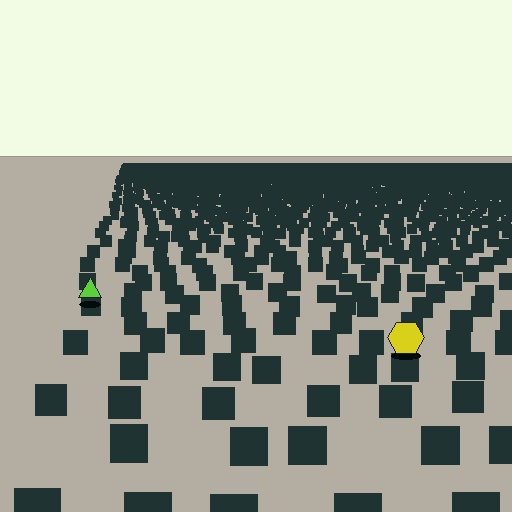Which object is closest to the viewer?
The yellow hexagon is closest. The texture marks near it are larger and more spread out.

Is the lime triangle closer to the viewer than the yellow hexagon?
No. The yellow hexagon is closer — you can tell from the texture gradient: the ground texture is coarser near it.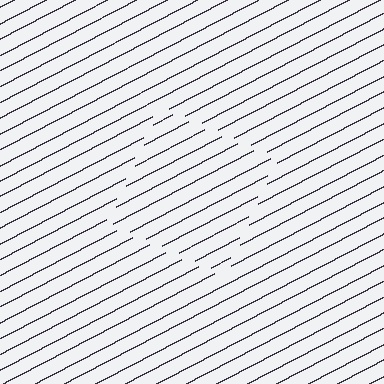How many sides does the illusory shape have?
4 sides — the line-ends trace a square.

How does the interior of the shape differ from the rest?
The interior of the shape contains the same grating, shifted by half a period — the contour is defined by the phase discontinuity where line-ends from the inner and outer gratings abut.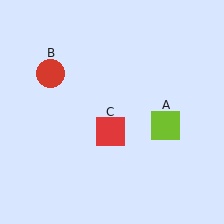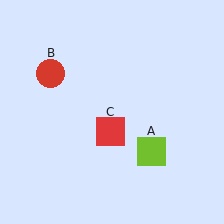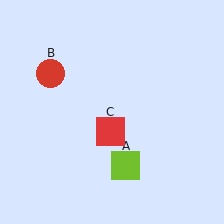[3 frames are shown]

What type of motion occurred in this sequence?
The lime square (object A) rotated clockwise around the center of the scene.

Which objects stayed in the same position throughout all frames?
Red circle (object B) and red square (object C) remained stationary.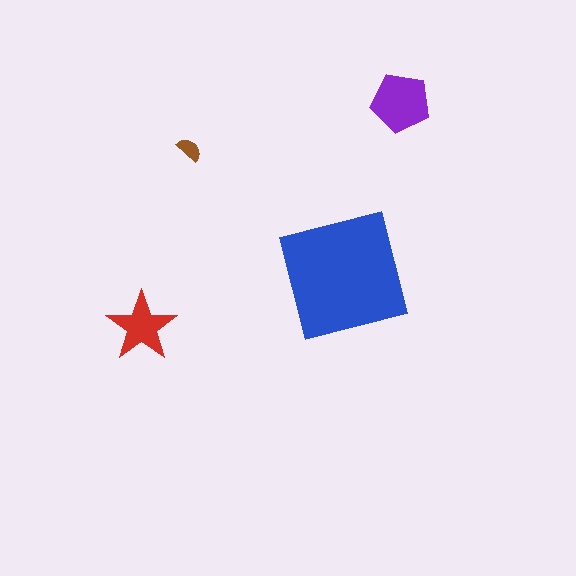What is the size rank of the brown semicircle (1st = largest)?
4th.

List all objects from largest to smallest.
The blue square, the purple pentagon, the red star, the brown semicircle.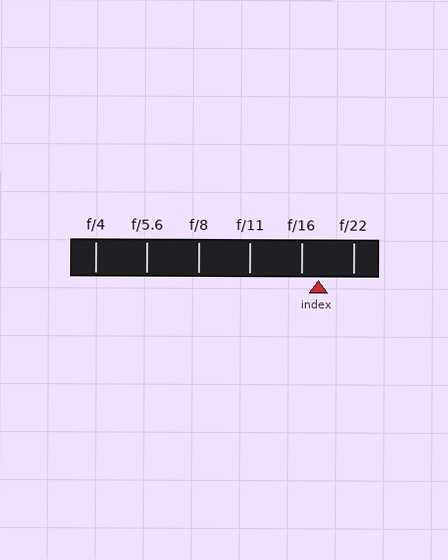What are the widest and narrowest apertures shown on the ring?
The widest aperture shown is f/4 and the narrowest is f/22.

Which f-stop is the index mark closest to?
The index mark is closest to f/16.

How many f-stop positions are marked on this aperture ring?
There are 6 f-stop positions marked.